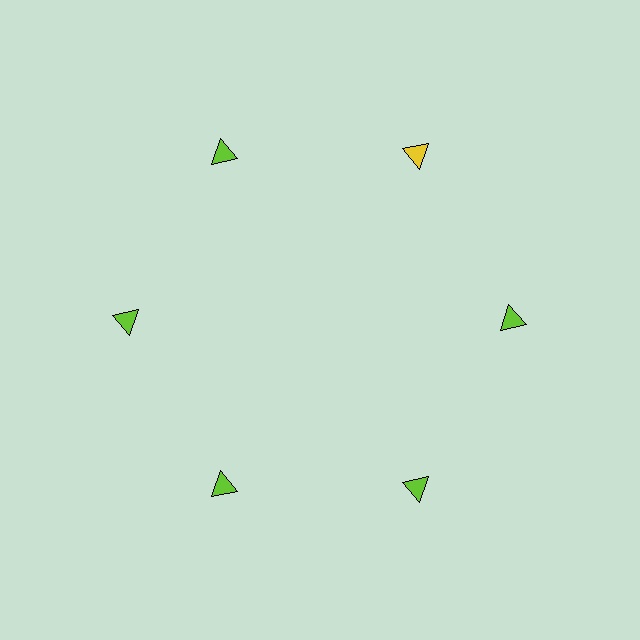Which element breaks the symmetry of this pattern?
The yellow triangle at roughly the 1 o'clock position breaks the symmetry. All other shapes are lime triangles.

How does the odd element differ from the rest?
It has a different color: yellow instead of lime.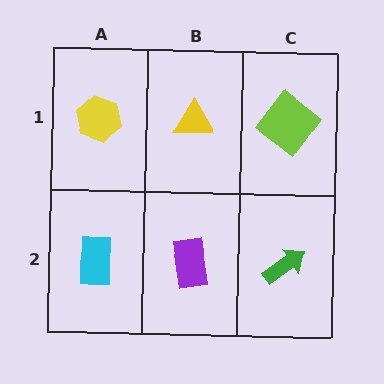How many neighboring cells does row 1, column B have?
3.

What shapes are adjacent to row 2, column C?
A lime diamond (row 1, column C), a purple rectangle (row 2, column B).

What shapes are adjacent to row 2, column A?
A yellow hexagon (row 1, column A), a purple rectangle (row 2, column B).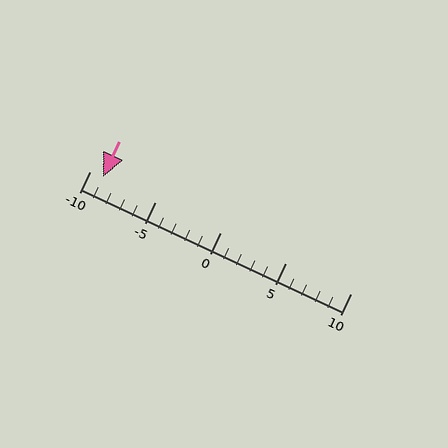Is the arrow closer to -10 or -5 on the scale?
The arrow is closer to -10.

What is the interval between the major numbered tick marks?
The major tick marks are spaced 5 units apart.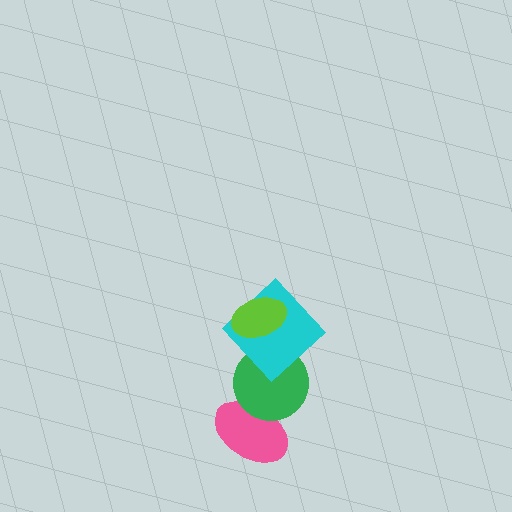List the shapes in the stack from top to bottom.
From top to bottom: the lime ellipse, the cyan diamond, the green circle, the pink ellipse.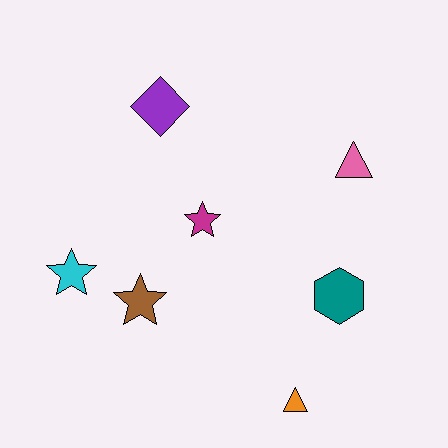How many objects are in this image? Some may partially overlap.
There are 7 objects.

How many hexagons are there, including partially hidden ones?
There is 1 hexagon.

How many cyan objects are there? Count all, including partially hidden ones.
There is 1 cyan object.